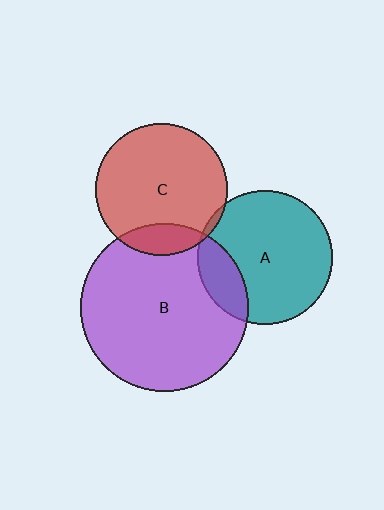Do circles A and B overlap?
Yes.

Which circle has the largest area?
Circle B (purple).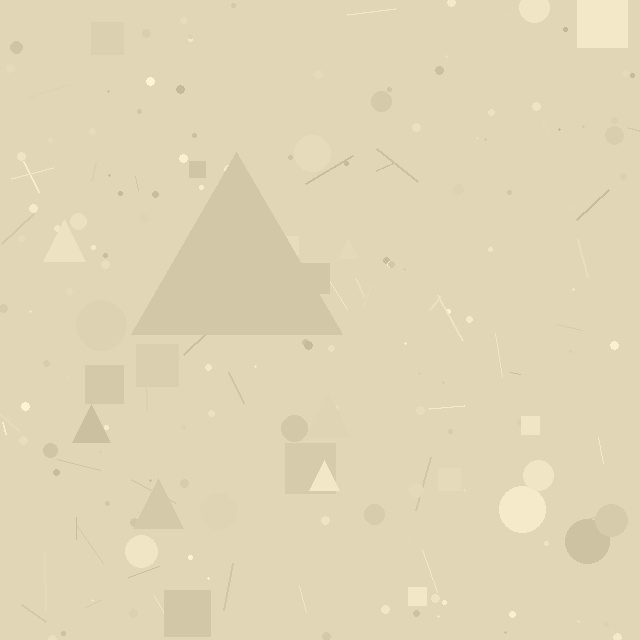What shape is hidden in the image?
A triangle is hidden in the image.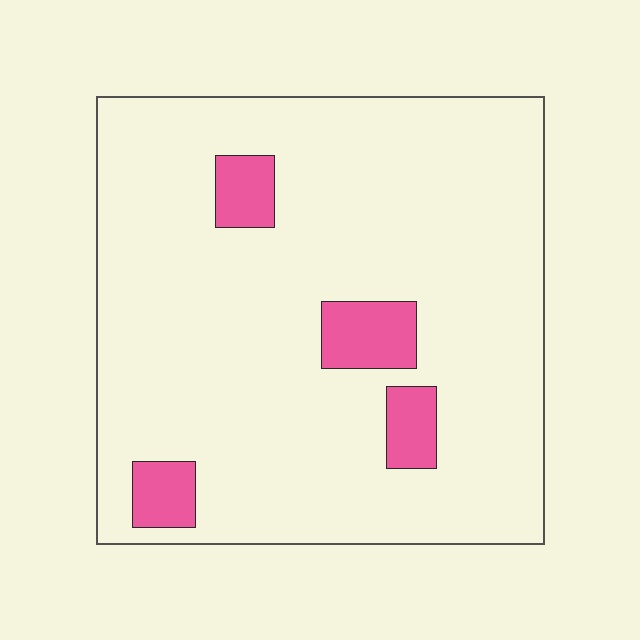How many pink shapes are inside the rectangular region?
4.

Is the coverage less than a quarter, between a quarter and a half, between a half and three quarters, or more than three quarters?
Less than a quarter.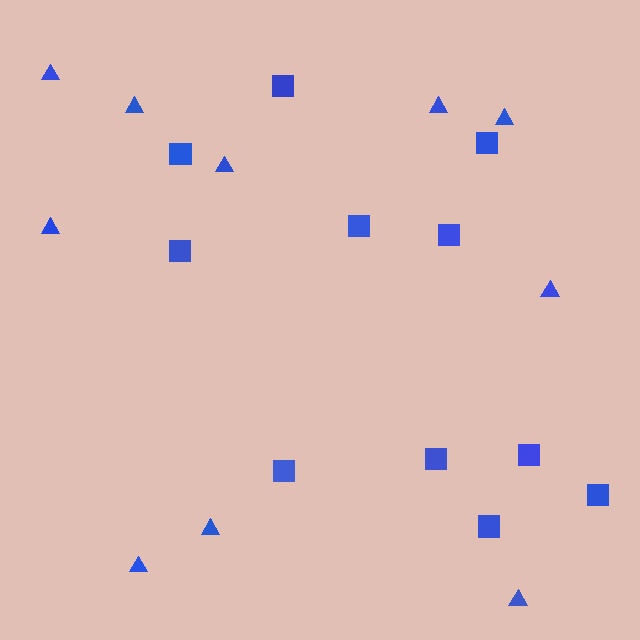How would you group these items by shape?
There are 2 groups: one group of squares (11) and one group of triangles (10).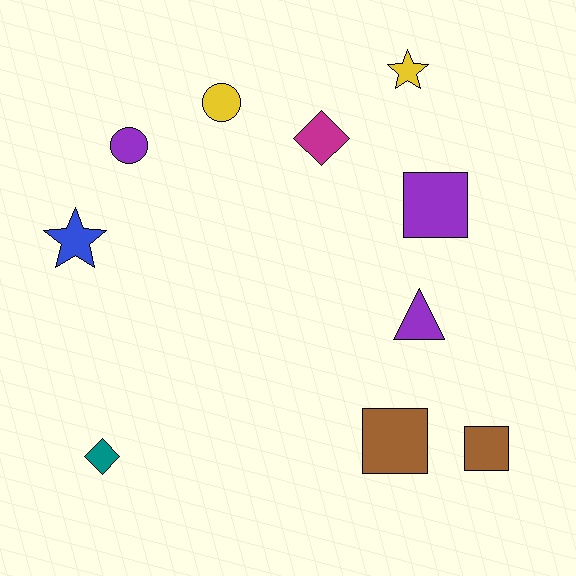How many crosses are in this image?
There are no crosses.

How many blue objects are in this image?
There is 1 blue object.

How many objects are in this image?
There are 10 objects.